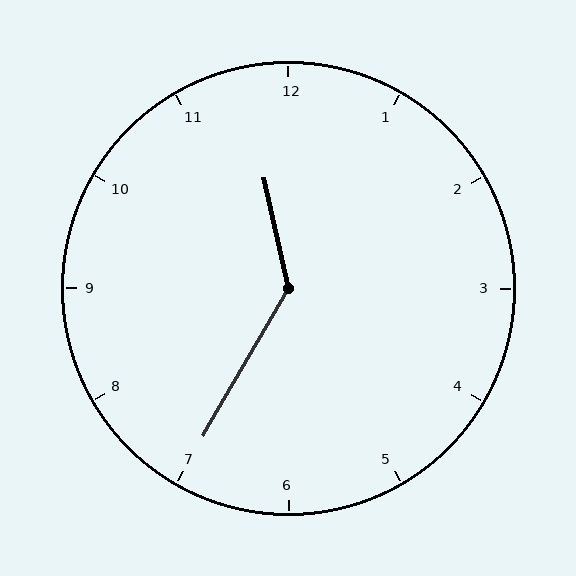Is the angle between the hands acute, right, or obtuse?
It is obtuse.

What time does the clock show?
11:35.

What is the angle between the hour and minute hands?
Approximately 138 degrees.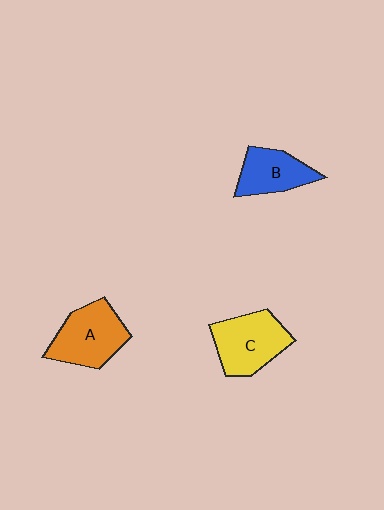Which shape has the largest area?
Shape A (orange).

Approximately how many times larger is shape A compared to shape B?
Approximately 1.3 times.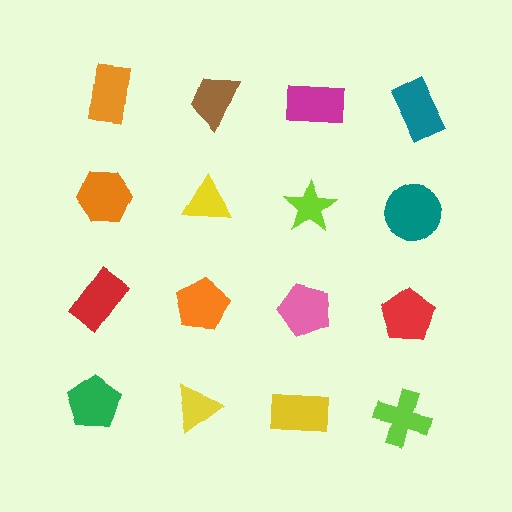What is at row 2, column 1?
An orange hexagon.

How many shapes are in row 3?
4 shapes.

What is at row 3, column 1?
A red rectangle.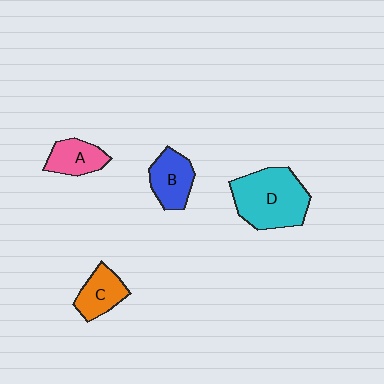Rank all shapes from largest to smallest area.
From largest to smallest: D (cyan), B (blue), C (orange), A (pink).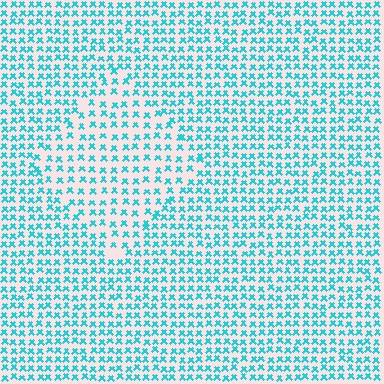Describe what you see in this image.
The image contains small cyan elements arranged at two different densities. A diamond-shaped region is visible where the elements are less densely packed than the surrounding area.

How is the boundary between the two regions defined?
The boundary is defined by a change in element density (approximately 1.5x ratio). All elements are the same color, size, and shape.